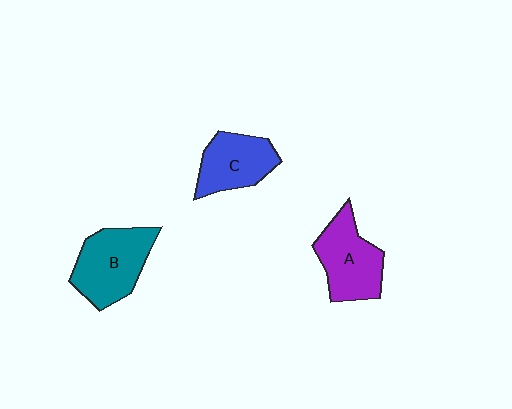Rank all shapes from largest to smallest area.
From largest to smallest: B (teal), A (purple), C (blue).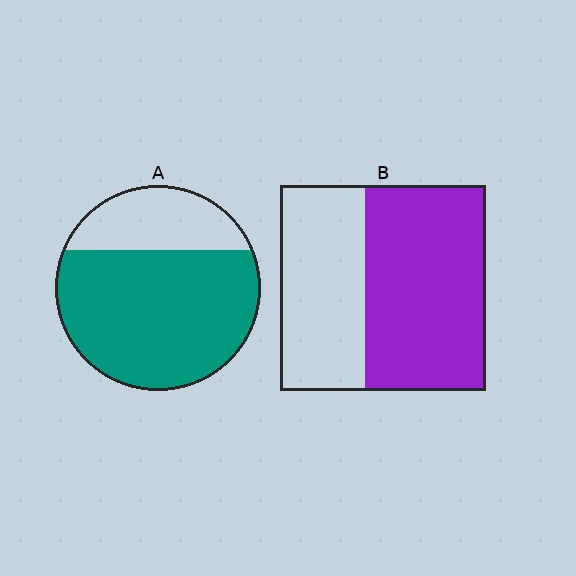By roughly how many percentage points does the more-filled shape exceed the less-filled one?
By roughly 15 percentage points (A over B).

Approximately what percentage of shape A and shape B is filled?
A is approximately 75% and B is approximately 60%.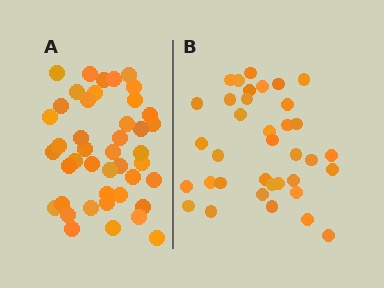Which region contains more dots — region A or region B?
Region A (the left region) has more dots.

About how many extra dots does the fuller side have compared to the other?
Region A has roughly 8 or so more dots than region B.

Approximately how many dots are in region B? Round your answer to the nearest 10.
About 40 dots. (The exact count is 36, which rounds to 40.)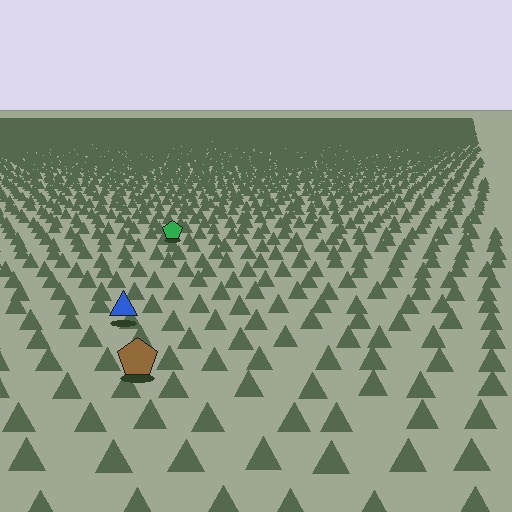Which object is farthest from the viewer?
The green pentagon is farthest from the viewer. It appears smaller and the ground texture around it is denser.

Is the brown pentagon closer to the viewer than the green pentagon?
Yes. The brown pentagon is closer — you can tell from the texture gradient: the ground texture is coarser near it.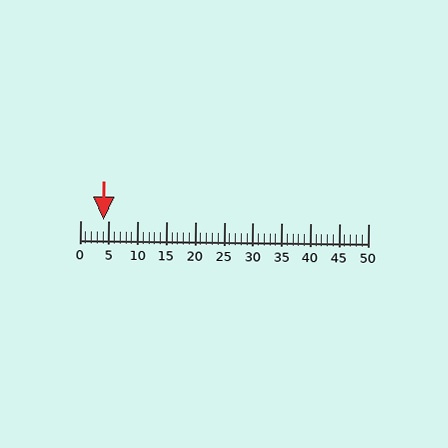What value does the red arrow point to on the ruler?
The red arrow points to approximately 4.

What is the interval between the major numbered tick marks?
The major tick marks are spaced 5 units apart.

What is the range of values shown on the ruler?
The ruler shows values from 0 to 50.